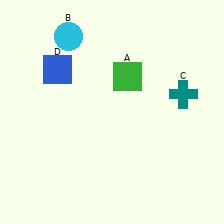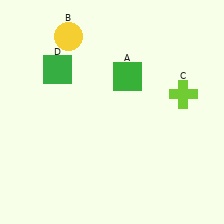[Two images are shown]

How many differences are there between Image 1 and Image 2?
There are 3 differences between the two images.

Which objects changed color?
B changed from cyan to yellow. C changed from teal to lime. D changed from blue to green.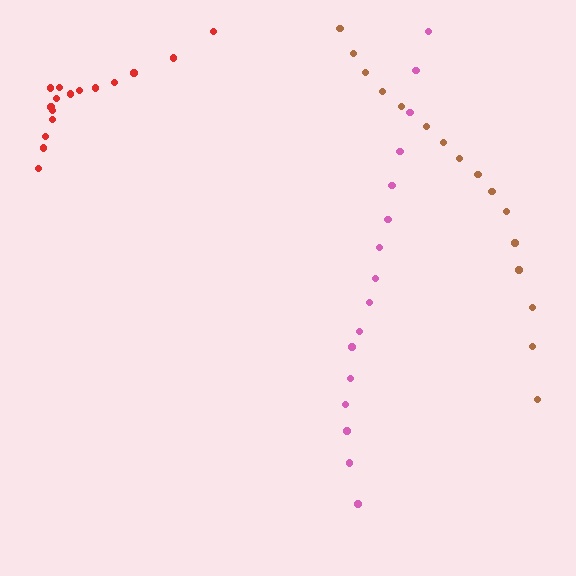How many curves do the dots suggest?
There are 3 distinct paths.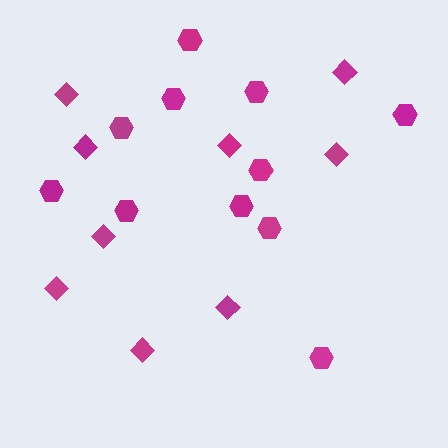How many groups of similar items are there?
There are 2 groups: one group of hexagons (11) and one group of diamonds (9).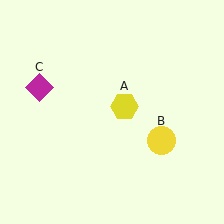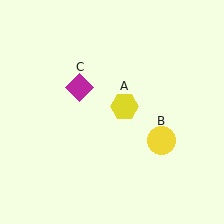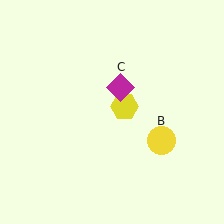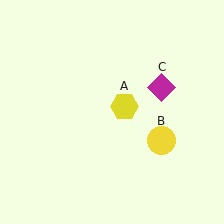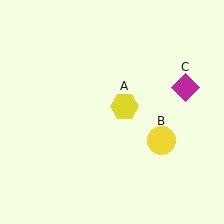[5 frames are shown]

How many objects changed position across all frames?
1 object changed position: magenta diamond (object C).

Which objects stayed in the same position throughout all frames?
Yellow hexagon (object A) and yellow circle (object B) remained stationary.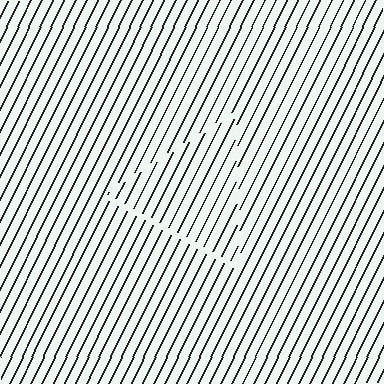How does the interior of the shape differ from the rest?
The interior of the shape contains the same grating, shifted by half a period — the contour is defined by the phase discontinuity where line-ends from the inner and outer gratings abut.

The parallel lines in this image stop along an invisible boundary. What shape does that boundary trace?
An illusory triangle. The interior of the shape contains the same grating, shifted by half a period — the contour is defined by the phase discontinuity where line-ends from the inner and outer gratings abut.